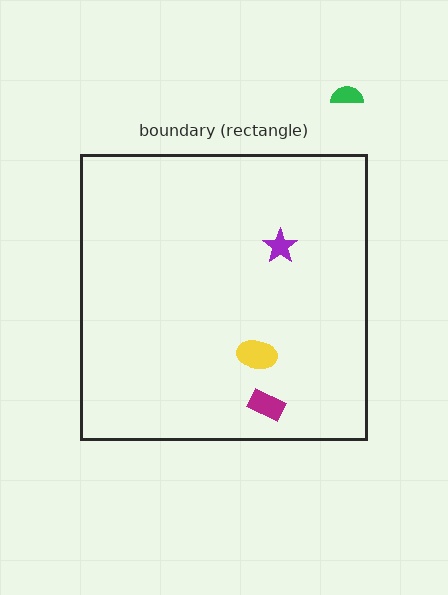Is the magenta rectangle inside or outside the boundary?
Inside.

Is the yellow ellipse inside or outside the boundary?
Inside.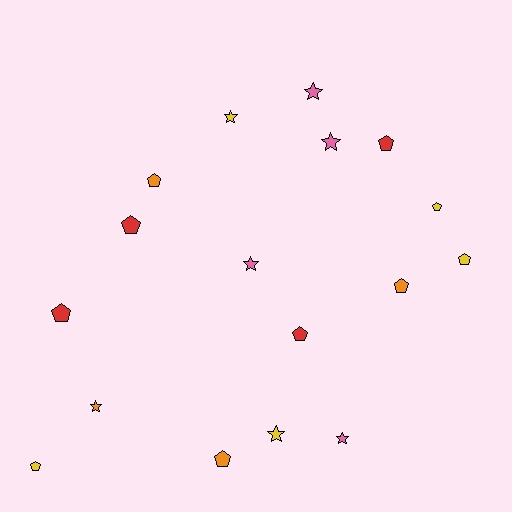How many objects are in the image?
There are 17 objects.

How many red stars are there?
There are no red stars.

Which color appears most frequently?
Yellow, with 5 objects.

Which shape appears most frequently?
Pentagon, with 10 objects.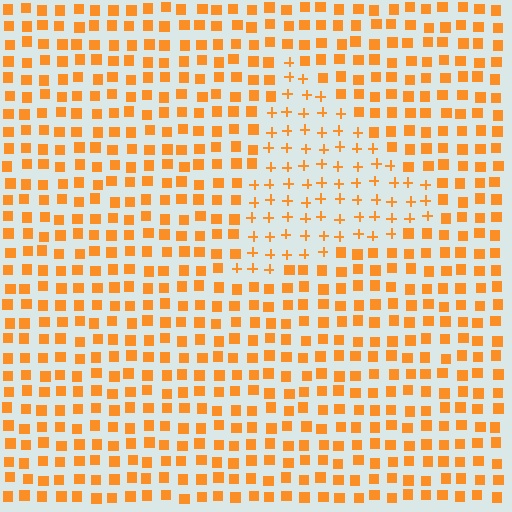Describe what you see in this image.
The image is filled with small orange elements arranged in a uniform grid. A triangle-shaped region contains plus signs, while the surrounding area contains squares. The boundary is defined purely by the change in element shape.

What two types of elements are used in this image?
The image uses plus signs inside the triangle region and squares outside it.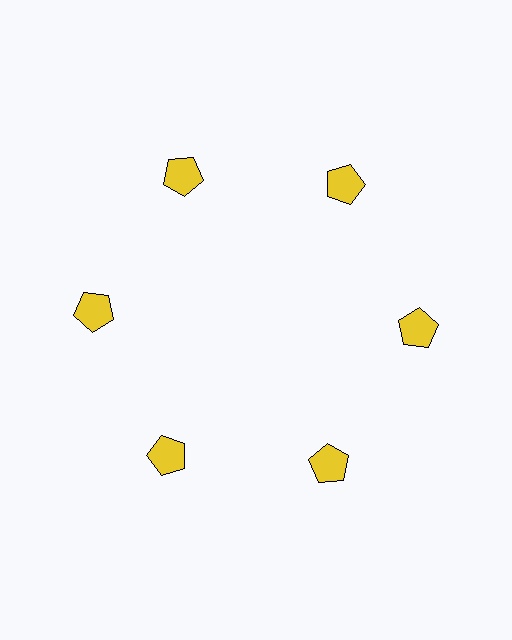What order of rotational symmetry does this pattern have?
This pattern has 6-fold rotational symmetry.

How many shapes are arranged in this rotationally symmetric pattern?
There are 6 shapes, arranged in 6 groups of 1.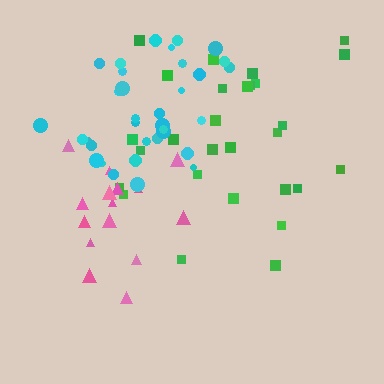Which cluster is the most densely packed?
Cyan.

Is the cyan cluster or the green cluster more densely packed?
Cyan.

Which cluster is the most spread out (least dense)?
Green.